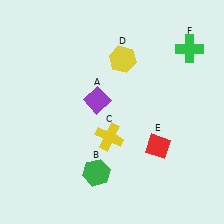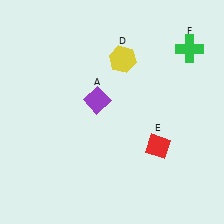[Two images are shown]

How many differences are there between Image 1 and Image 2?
There are 2 differences between the two images.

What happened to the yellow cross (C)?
The yellow cross (C) was removed in Image 2. It was in the bottom-left area of Image 1.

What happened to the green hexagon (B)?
The green hexagon (B) was removed in Image 2. It was in the bottom-left area of Image 1.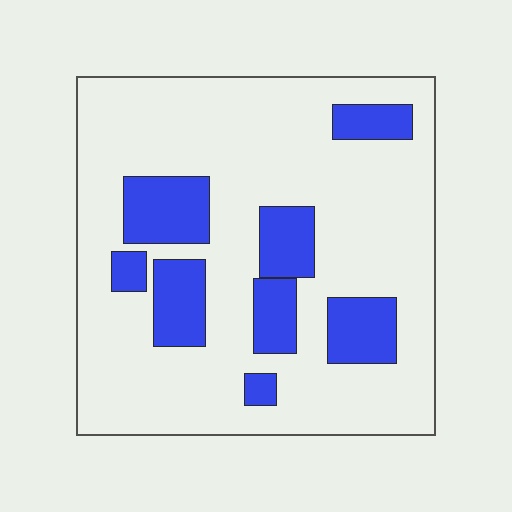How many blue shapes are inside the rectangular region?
8.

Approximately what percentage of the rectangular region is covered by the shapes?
Approximately 20%.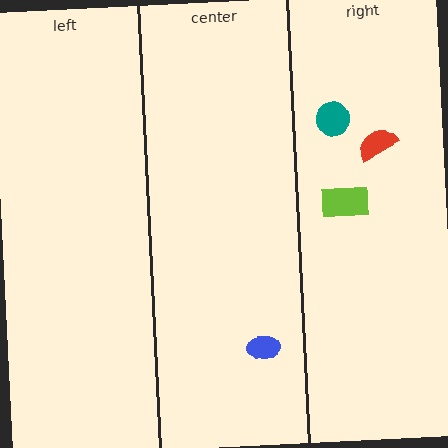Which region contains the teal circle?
The right region.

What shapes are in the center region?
The blue ellipse.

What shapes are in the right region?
The lime rectangle, the red semicircle, the teal circle.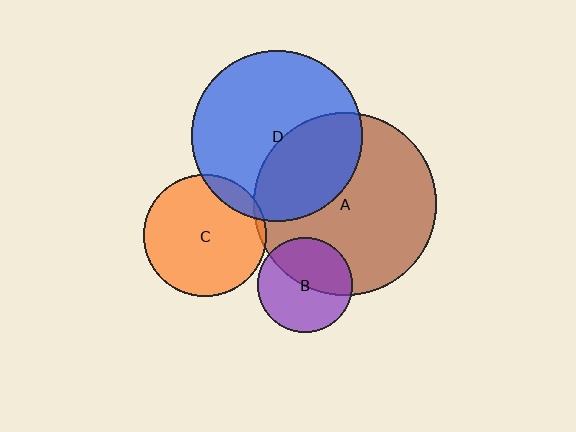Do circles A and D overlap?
Yes.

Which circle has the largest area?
Circle A (brown).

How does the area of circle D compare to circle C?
Approximately 1.9 times.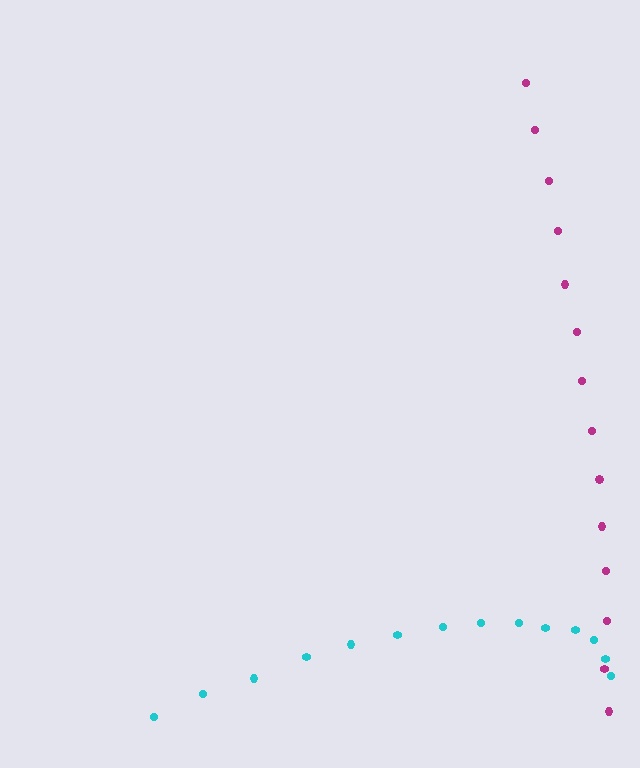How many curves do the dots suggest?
There are 2 distinct paths.